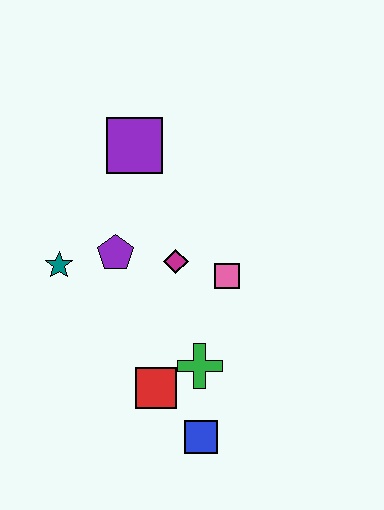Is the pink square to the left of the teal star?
No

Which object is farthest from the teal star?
The blue square is farthest from the teal star.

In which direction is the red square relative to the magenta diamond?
The red square is below the magenta diamond.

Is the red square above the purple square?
No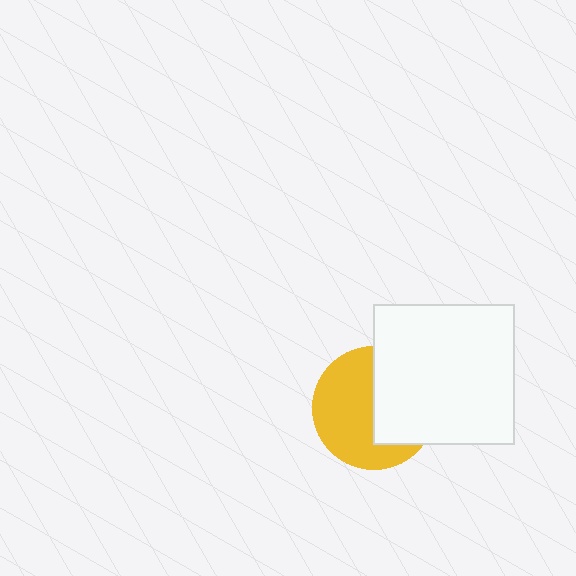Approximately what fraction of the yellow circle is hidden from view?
Roughly 43% of the yellow circle is hidden behind the white square.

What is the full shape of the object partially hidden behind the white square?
The partially hidden object is a yellow circle.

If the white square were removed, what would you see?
You would see the complete yellow circle.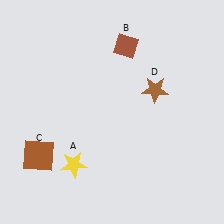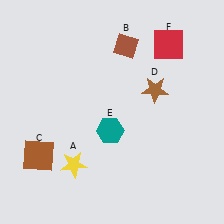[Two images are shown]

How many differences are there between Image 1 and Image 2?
There are 2 differences between the two images.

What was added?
A teal hexagon (E), a red square (F) were added in Image 2.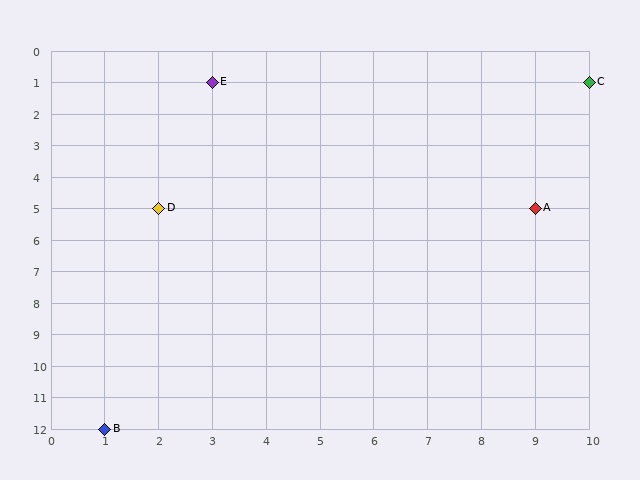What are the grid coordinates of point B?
Point B is at grid coordinates (1, 12).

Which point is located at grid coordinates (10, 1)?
Point C is at (10, 1).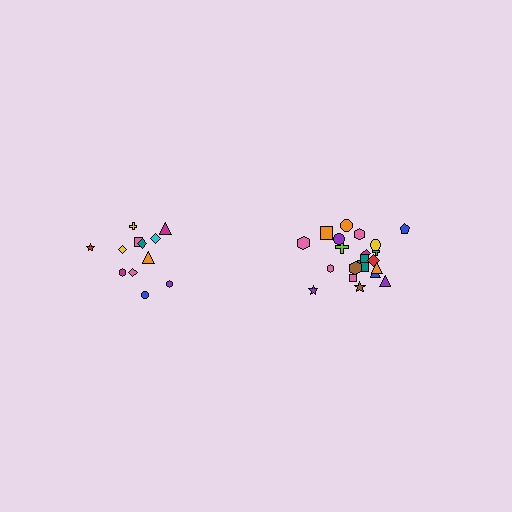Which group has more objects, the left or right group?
The right group.